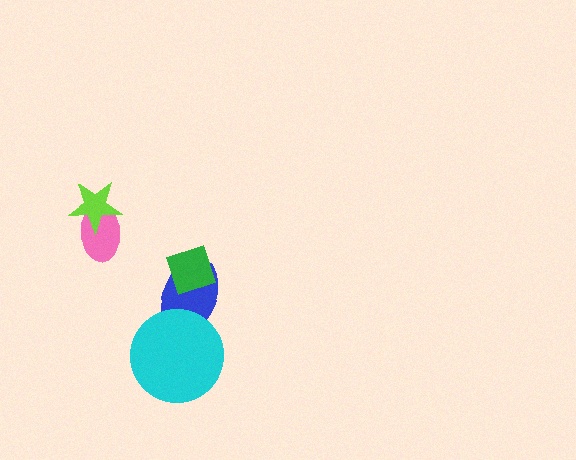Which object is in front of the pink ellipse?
The lime star is in front of the pink ellipse.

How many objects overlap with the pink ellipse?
1 object overlaps with the pink ellipse.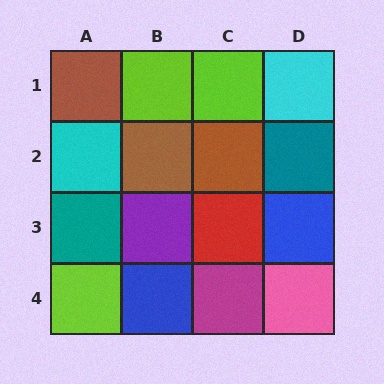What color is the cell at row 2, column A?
Cyan.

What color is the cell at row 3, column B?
Purple.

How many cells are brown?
3 cells are brown.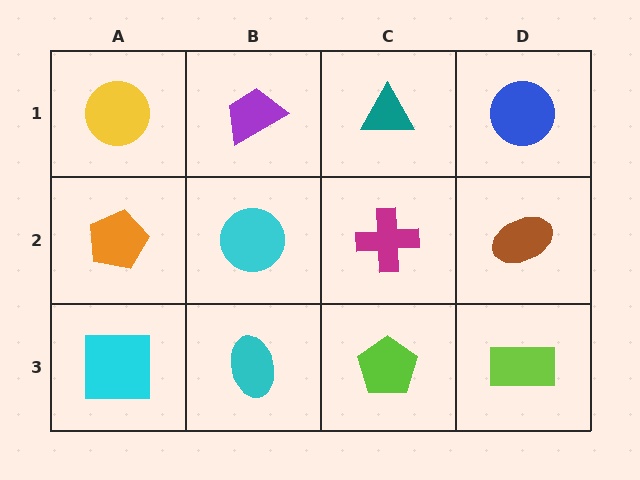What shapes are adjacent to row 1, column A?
An orange pentagon (row 2, column A), a purple trapezoid (row 1, column B).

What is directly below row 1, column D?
A brown ellipse.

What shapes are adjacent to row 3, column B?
A cyan circle (row 2, column B), a cyan square (row 3, column A), a lime pentagon (row 3, column C).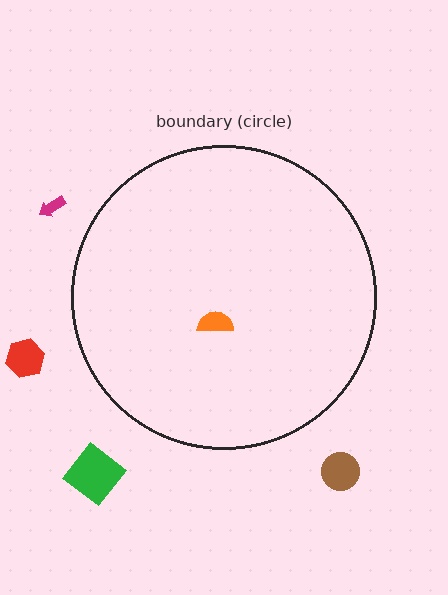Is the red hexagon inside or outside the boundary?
Outside.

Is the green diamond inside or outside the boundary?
Outside.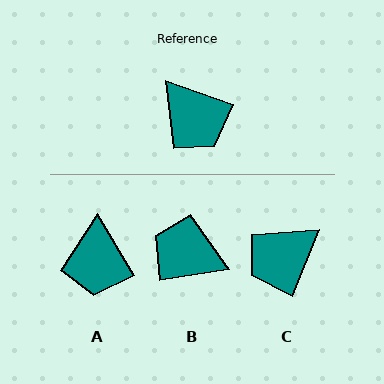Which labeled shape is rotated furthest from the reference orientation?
B, about 152 degrees away.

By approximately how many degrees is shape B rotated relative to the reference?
Approximately 152 degrees clockwise.